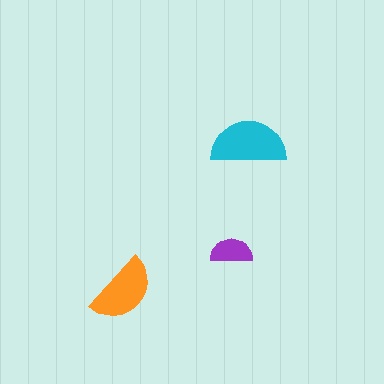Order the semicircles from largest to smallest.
the cyan one, the orange one, the purple one.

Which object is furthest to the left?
The orange semicircle is leftmost.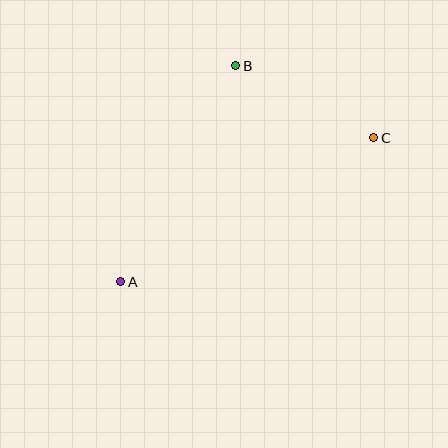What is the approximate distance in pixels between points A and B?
The distance between A and B is approximately 244 pixels.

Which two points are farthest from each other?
Points A and C are farthest from each other.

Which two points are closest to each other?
Points B and C are closest to each other.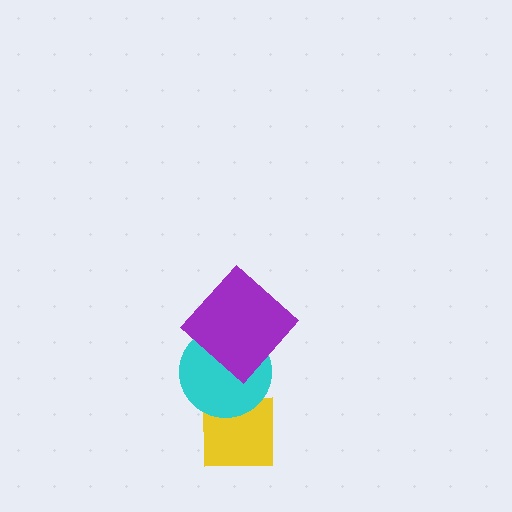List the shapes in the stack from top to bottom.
From top to bottom: the purple diamond, the cyan circle, the yellow square.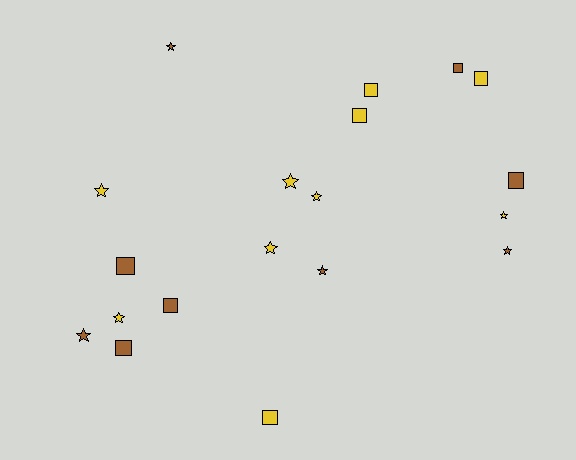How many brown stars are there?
There are 4 brown stars.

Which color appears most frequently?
Yellow, with 10 objects.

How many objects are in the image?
There are 19 objects.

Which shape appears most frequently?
Star, with 10 objects.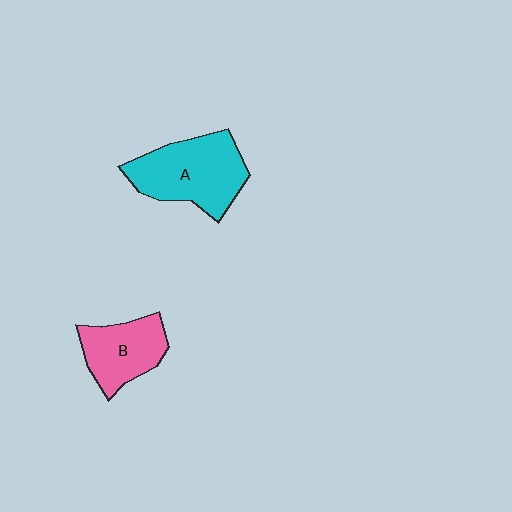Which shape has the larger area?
Shape A (cyan).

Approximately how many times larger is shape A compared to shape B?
Approximately 1.4 times.